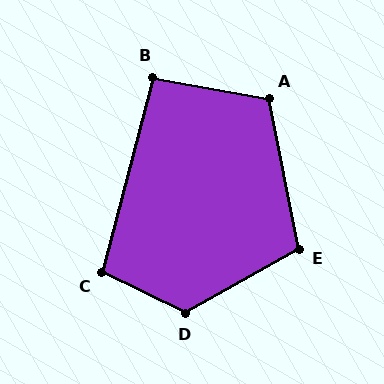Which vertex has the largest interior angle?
D, at approximately 125 degrees.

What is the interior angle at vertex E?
Approximately 108 degrees (obtuse).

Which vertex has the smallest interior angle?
B, at approximately 94 degrees.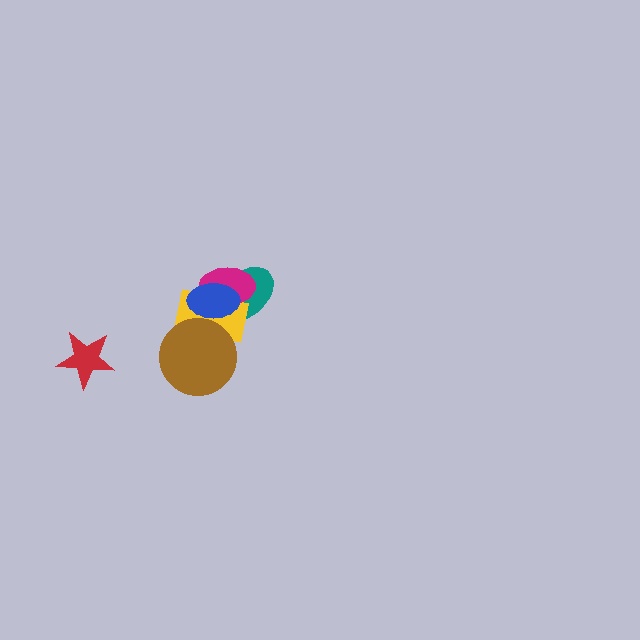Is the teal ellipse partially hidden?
Yes, it is partially covered by another shape.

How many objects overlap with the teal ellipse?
3 objects overlap with the teal ellipse.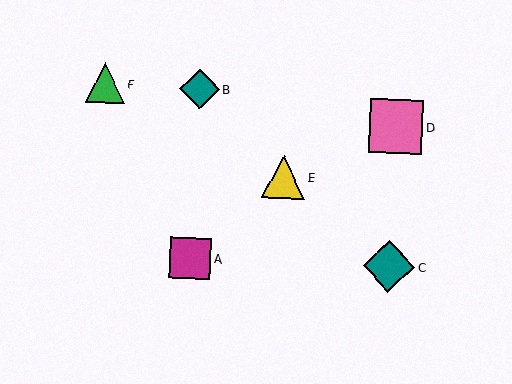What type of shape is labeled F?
Shape F is a green triangle.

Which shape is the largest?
The pink square (labeled D) is the largest.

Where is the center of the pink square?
The center of the pink square is at (396, 127).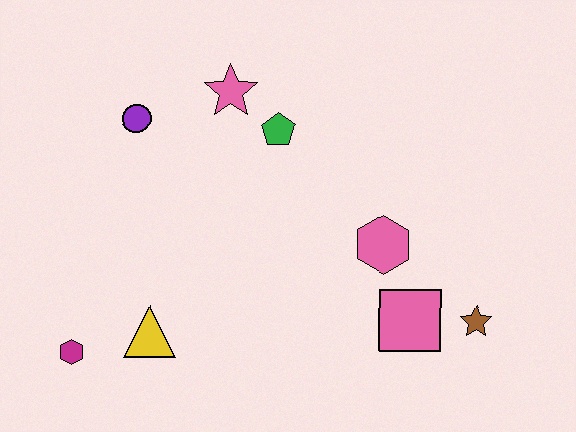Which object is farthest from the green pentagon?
The magenta hexagon is farthest from the green pentagon.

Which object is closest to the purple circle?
The pink star is closest to the purple circle.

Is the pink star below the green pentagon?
No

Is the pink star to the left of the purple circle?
No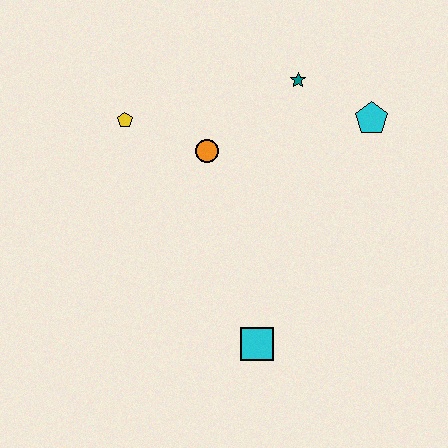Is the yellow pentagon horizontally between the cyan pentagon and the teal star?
No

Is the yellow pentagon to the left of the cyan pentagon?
Yes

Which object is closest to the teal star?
The cyan pentagon is closest to the teal star.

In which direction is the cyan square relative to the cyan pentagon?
The cyan square is below the cyan pentagon.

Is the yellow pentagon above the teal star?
No